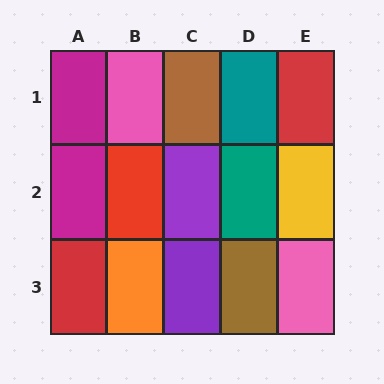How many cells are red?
3 cells are red.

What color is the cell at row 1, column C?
Brown.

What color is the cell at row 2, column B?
Red.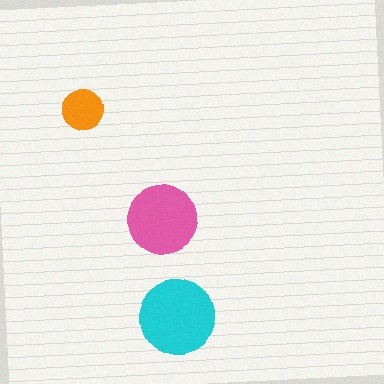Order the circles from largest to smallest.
the cyan one, the pink one, the orange one.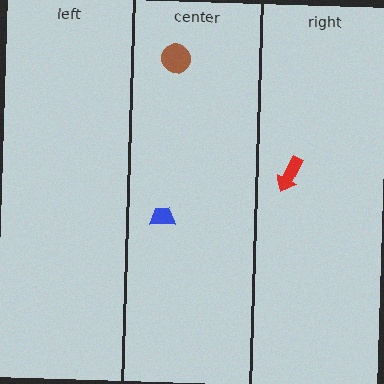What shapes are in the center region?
The blue trapezoid, the brown circle.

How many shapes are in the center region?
2.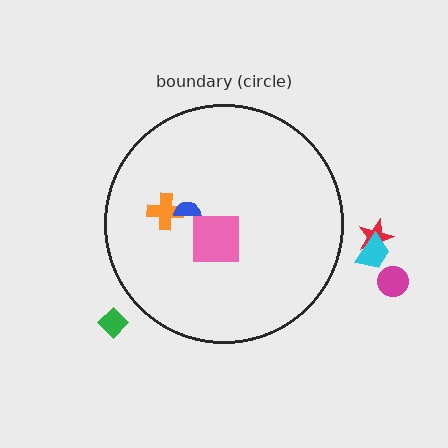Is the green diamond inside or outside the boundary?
Outside.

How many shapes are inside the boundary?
3 inside, 4 outside.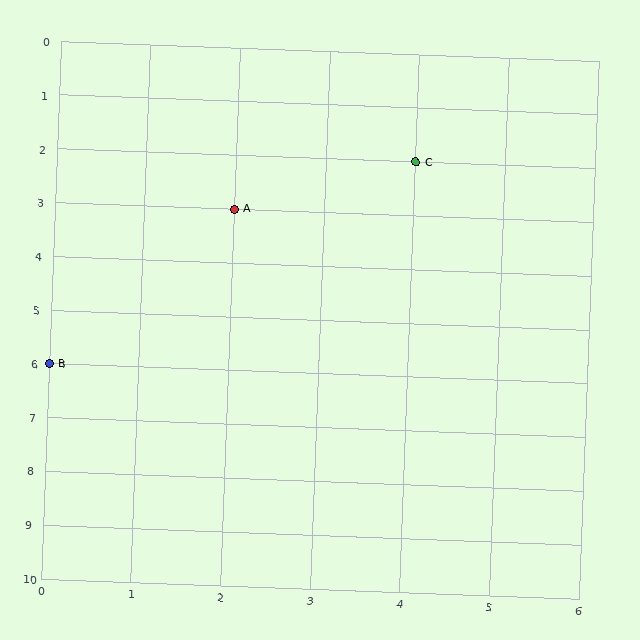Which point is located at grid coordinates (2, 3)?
Point A is at (2, 3).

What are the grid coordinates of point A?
Point A is at grid coordinates (2, 3).